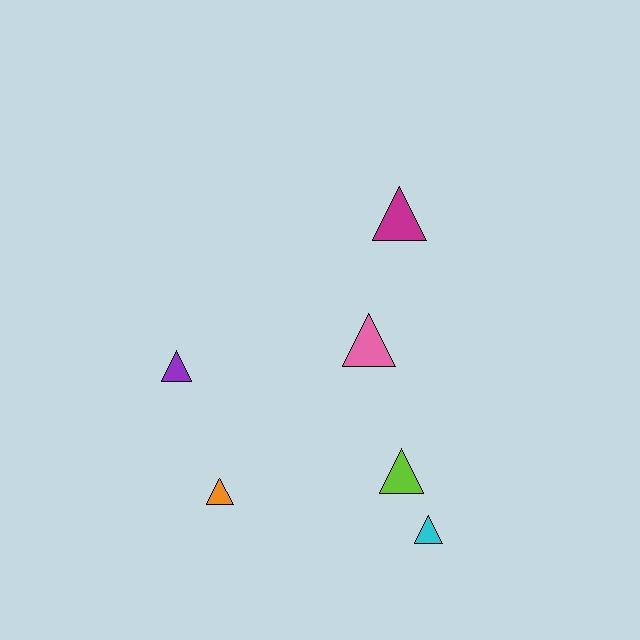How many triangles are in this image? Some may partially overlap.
There are 6 triangles.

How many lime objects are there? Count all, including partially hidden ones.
There is 1 lime object.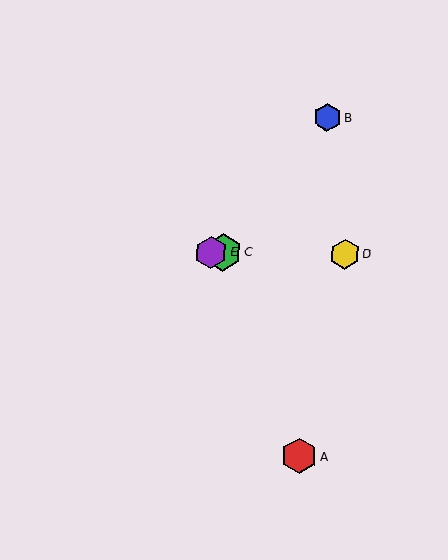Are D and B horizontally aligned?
No, D is at y≈254 and B is at y≈117.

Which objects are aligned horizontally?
Objects C, D, E are aligned horizontally.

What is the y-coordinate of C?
Object C is at y≈252.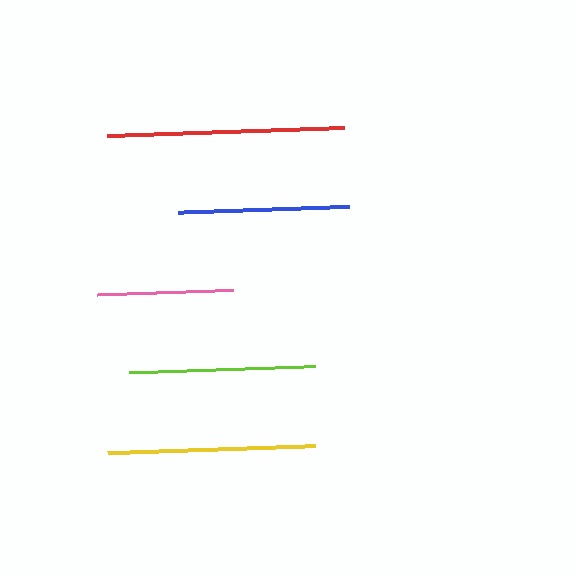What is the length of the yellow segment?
The yellow segment is approximately 207 pixels long.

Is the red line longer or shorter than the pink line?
The red line is longer than the pink line.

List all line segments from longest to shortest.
From longest to shortest: red, yellow, lime, blue, pink.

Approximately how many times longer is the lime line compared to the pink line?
The lime line is approximately 1.4 times the length of the pink line.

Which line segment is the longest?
The red line is the longest at approximately 237 pixels.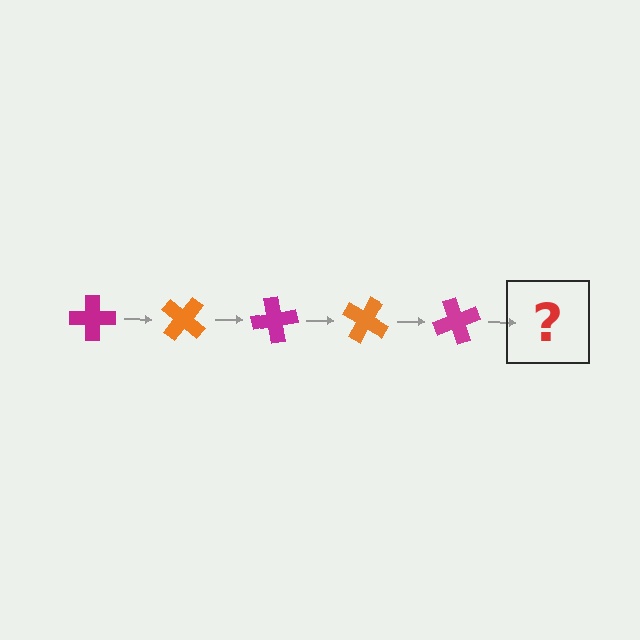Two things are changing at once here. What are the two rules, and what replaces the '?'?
The two rules are that it rotates 40 degrees each step and the color cycles through magenta and orange. The '?' should be an orange cross, rotated 200 degrees from the start.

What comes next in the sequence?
The next element should be an orange cross, rotated 200 degrees from the start.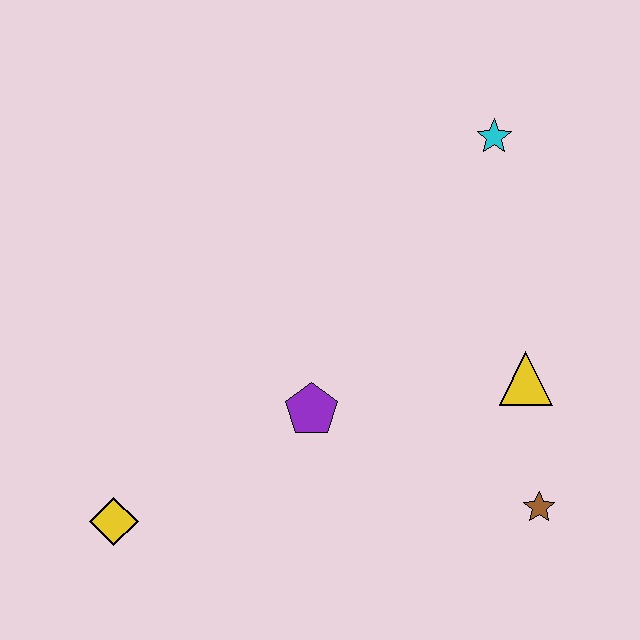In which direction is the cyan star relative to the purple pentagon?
The cyan star is above the purple pentagon.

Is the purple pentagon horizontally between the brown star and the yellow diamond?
Yes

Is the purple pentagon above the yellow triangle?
No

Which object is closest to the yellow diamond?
The purple pentagon is closest to the yellow diamond.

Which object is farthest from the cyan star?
The yellow diamond is farthest from the cyan star.